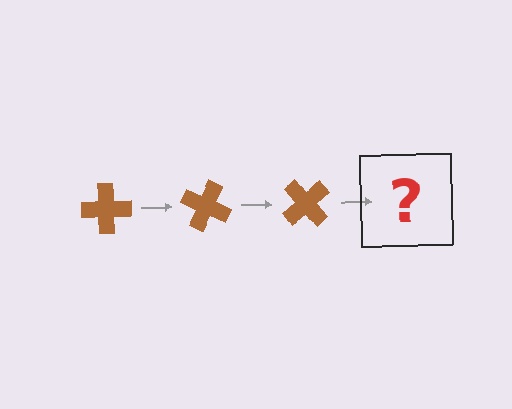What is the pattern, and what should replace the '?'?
The pattern is that the cross rotates 25 degrees each step. The '?' should be a brown cross rotated 75 degrees.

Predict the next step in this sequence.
The next step is a brown cross rotated 75 degrees.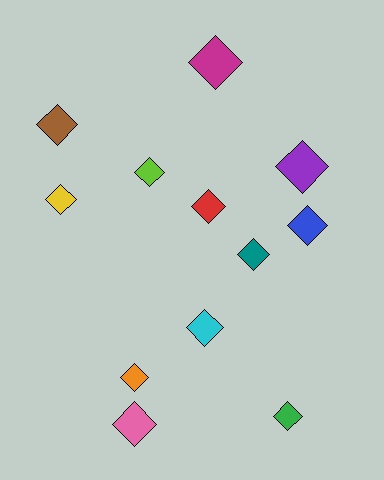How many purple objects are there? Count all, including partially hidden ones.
There is 1 purple object.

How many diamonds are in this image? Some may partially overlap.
There are 12 diamonds.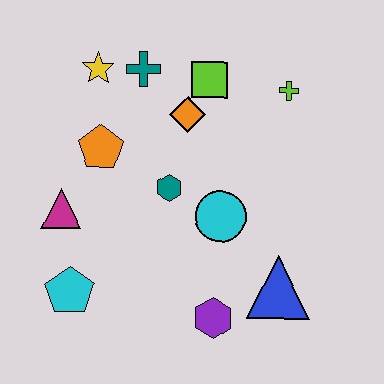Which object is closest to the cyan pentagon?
The magenta triangle is closest to the cyan pentagon.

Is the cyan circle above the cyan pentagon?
Yes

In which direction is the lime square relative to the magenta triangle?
The lime square is to the right of the magenta triangle.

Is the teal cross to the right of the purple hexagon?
No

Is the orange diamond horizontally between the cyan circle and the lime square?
No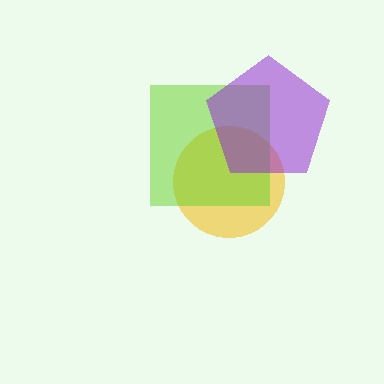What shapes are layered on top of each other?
The layered shapes are: a yellow circle, a lime square, a purple pentagon.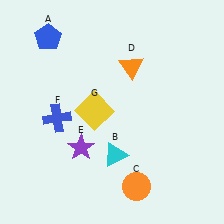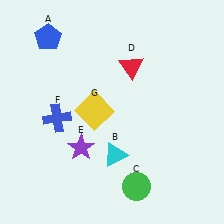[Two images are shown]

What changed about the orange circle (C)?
In Image 1, C is orange. In Image 2, it changed to green.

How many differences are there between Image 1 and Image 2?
There are 2 differences between the two images.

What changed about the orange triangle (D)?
In Image 1, D is orange. In Image 2, it changed to red.